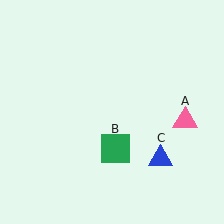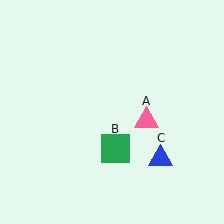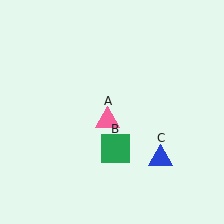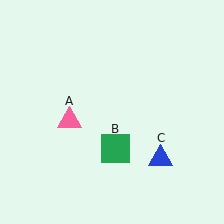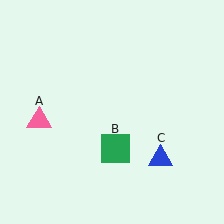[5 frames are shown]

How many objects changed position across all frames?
1 object changed position: pink triangle (object A).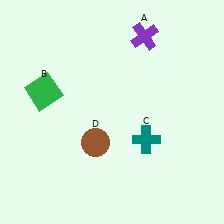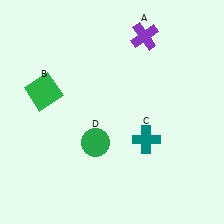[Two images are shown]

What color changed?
The circle (D) changed from brown in Image 1 to green in Image 2.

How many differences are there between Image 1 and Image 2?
There is 1 difference between the two images.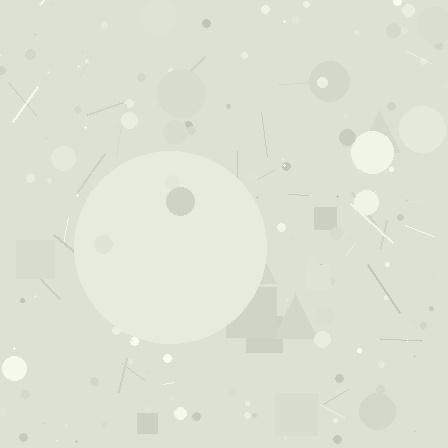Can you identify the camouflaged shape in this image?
The camouflaged shape is a circle.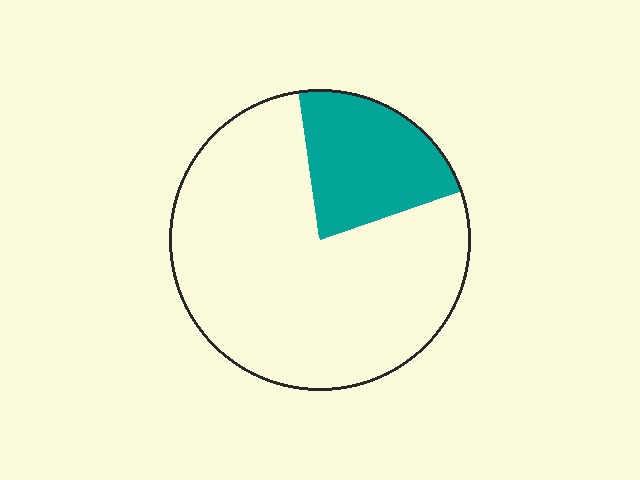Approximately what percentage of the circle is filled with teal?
Approximately 20%.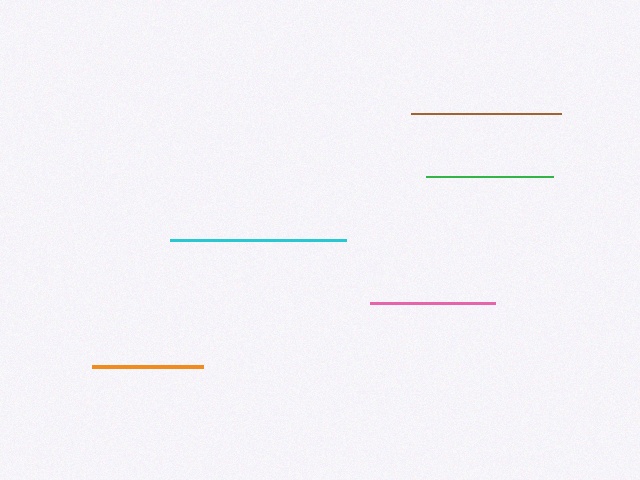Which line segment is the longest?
The cyan line is the longest at approximately 176 pixels.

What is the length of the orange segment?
The orange segment is approximately 111 pixels long.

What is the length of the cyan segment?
The cyan segment is approximately 176 pixels long.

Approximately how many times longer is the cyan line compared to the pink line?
The cyan line is approximately 1.4 times the length of the pink line.